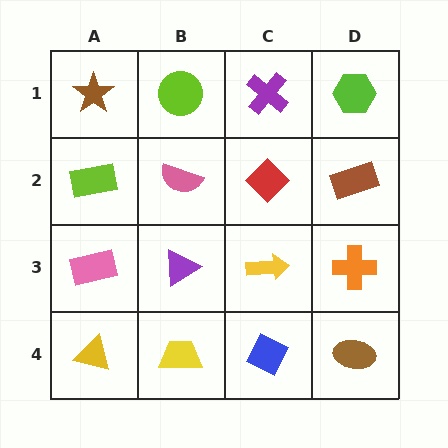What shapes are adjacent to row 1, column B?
A pink semicircle (row 2, column B), a brown star (row 1, column A), a purple cross (row 1, column C).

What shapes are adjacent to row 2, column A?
A brown star (row 1, column A), a pink rectangle (row 3, column A), a pink semicircle (row 2, column B).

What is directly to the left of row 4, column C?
A yellow trapezoid.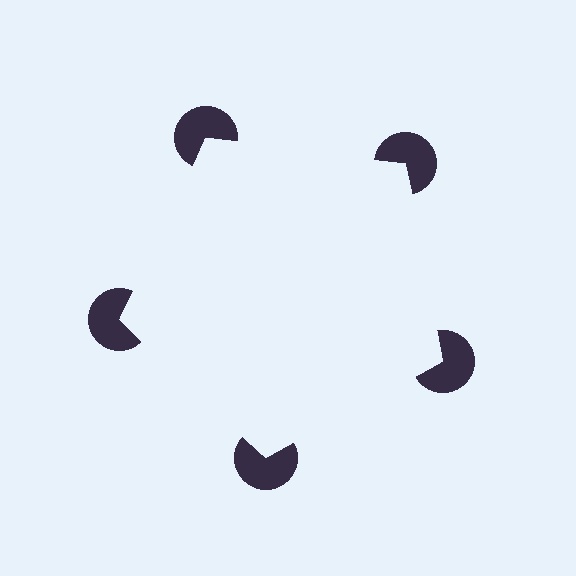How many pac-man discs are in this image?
There are 5 — one at each vertex of the illusory pentagon.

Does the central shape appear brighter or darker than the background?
It typically appears slightly brighter than the background, even though no actual brightness change is drawn.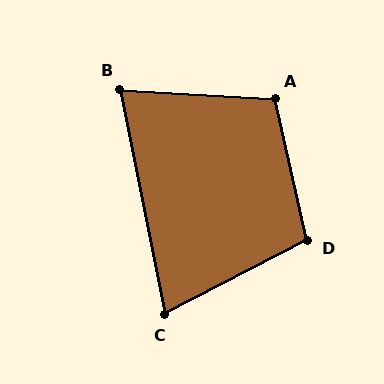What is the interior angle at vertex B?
Approximately 75 degrees (acute).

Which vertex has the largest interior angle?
A, at approximately 106 degrees.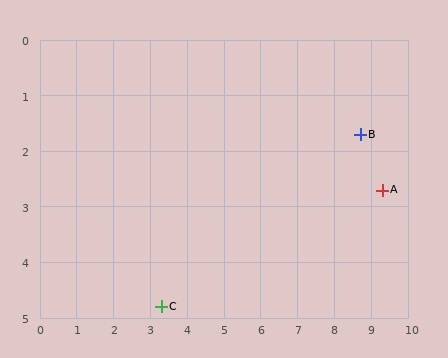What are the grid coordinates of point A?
Point A is at approximately (9.3, 2.7).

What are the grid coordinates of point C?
Point C is at approximately (3.3, 4.8).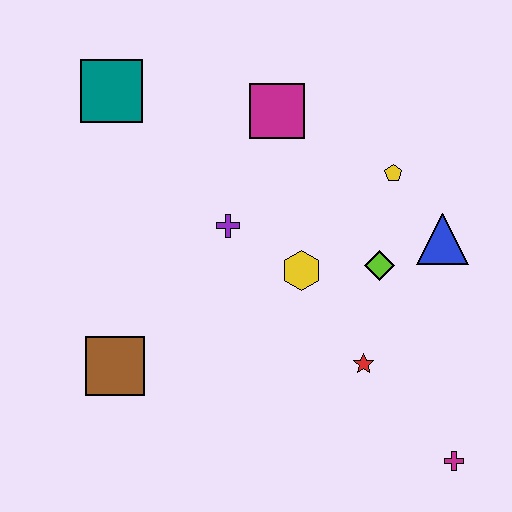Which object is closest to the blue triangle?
The lime diamond is closest to the blue triangle.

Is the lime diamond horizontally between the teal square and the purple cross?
No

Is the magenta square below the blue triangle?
No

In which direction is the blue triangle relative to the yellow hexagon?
The blue triangle is to the right of the yellow hexagon.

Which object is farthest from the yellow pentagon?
The brown square is farthest from the yellow pentagon.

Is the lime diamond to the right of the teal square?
Yes